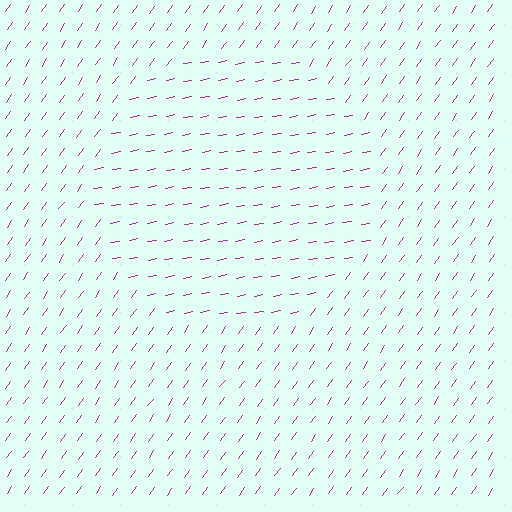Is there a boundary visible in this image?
Yes, there is a texture boundary formed by a change in line orientation.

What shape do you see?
I see a circle.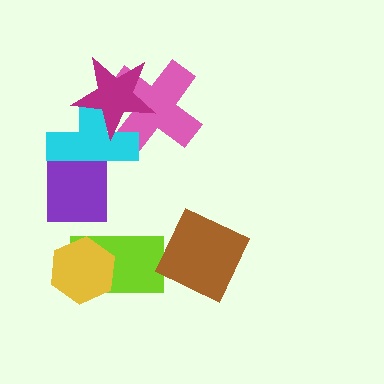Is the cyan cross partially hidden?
Yes, it is partially covered by another shape.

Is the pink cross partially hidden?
Yes, it is partially covered by another shape.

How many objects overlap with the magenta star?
2 objects overlap with the magenta star.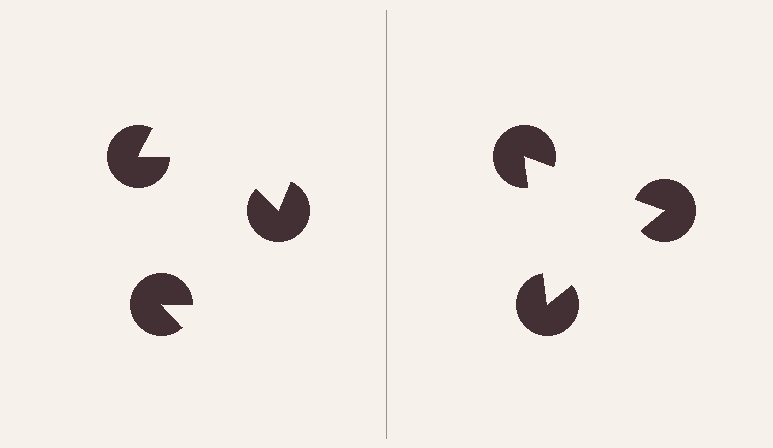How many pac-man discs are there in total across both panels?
6 — 3 on each side.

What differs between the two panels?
The pac-man discs are positioned identically on both sides; only the wedge orientations differ. On the right they align to a triangle; on the left they are misaligned.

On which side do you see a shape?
An illusory triangle appears on the right side. On the left side the wedge cuts are rotated, so no coherent shape forms.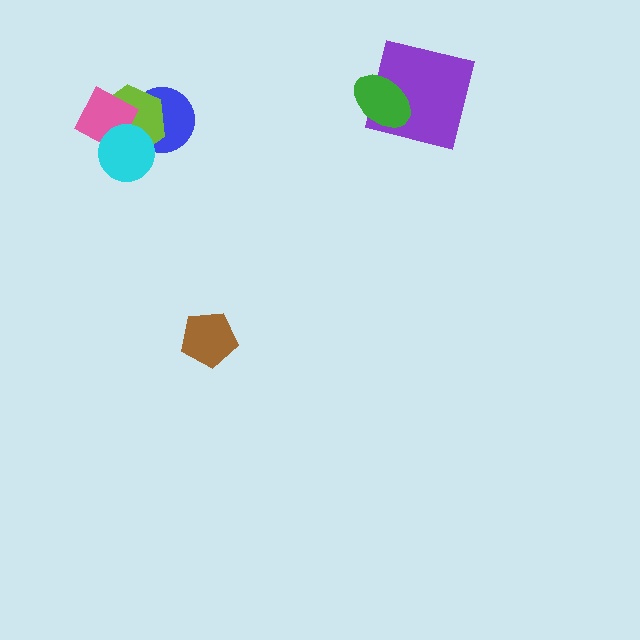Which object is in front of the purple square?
The green ellipse is in front of the purple square.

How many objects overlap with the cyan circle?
3 objects overlap with the cyan circle.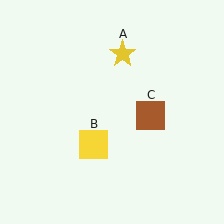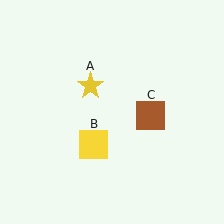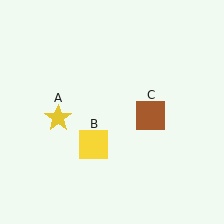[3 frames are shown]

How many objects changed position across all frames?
1 object changed position: yellow star (object A).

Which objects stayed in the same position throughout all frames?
Yellow square (object B) and brown square (object C) remained stationary.